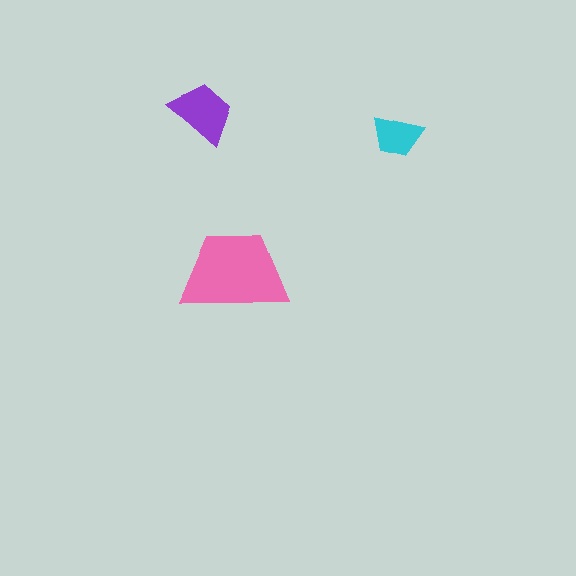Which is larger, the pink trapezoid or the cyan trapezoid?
The pink one.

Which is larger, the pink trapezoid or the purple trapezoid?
The pink one.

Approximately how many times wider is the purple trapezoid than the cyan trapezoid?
About 1.5 times wider.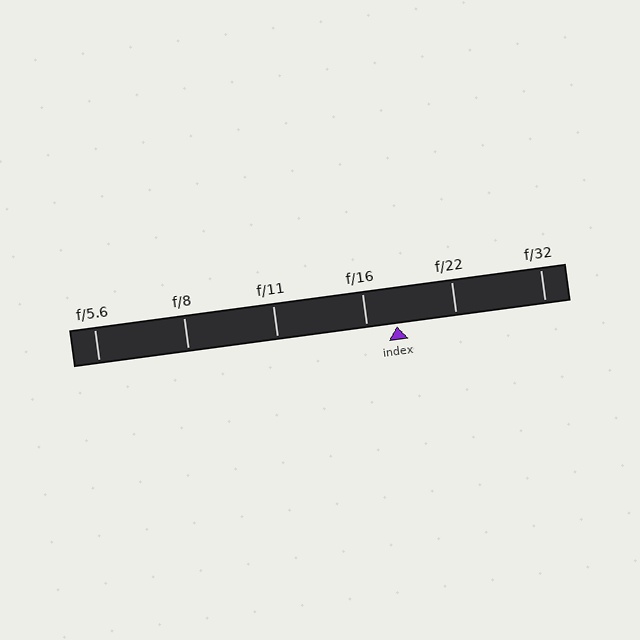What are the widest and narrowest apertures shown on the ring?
The widest aperture shown is f/5.6 and the narrowest is f/32.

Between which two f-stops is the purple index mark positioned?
The index mark is between f/16 and f/22.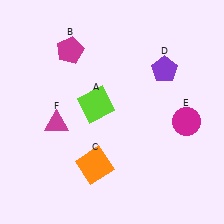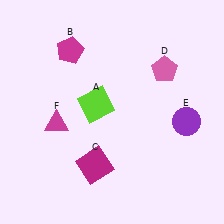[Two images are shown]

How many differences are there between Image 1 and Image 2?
There are 3 differences between the two images.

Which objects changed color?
C changed from orange to magenta. D changed from purple to pink. E changed from magenta to purple.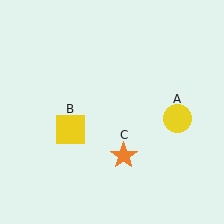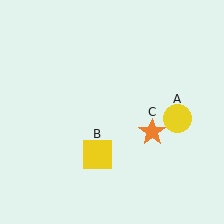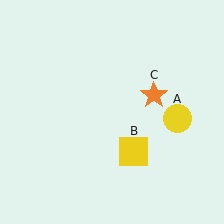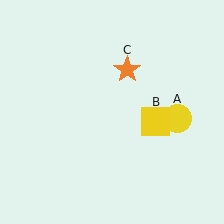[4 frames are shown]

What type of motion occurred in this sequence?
The yellow square (object B), orange star (object C) rotated counterclockwise around the center of the scene.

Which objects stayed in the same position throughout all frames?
Yellow circle (object A) remained stationary.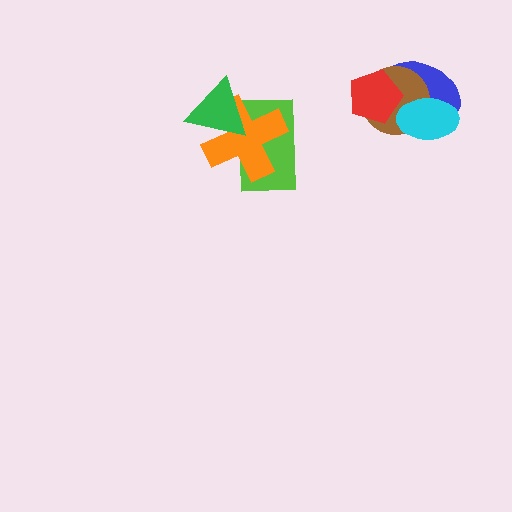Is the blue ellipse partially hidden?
Yes, it is partially covered by another shape.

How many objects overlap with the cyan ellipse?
2 objects overlap with the cyan ellipse.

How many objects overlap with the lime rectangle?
2 objects overlap with the lime rectangle.